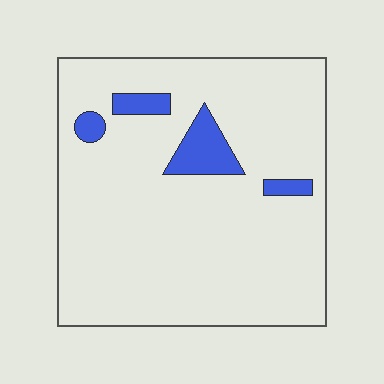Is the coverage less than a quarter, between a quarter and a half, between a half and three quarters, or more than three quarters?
Less than a quarter.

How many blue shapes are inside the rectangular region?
4.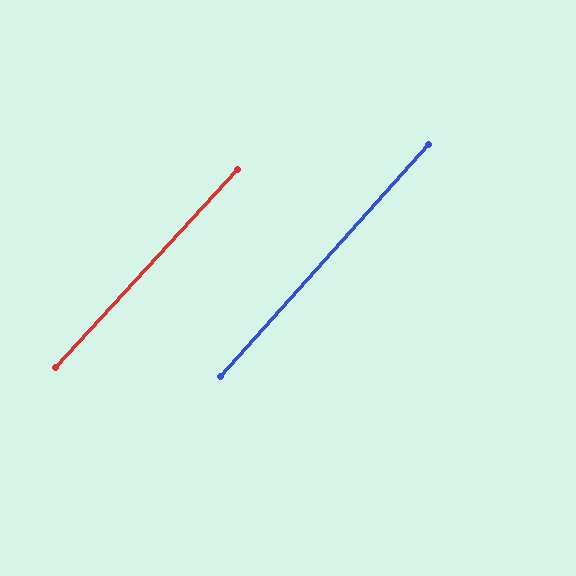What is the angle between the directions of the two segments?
Approximately 1 degree.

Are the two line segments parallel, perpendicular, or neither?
Parallel — their directions differ by only 0.9°.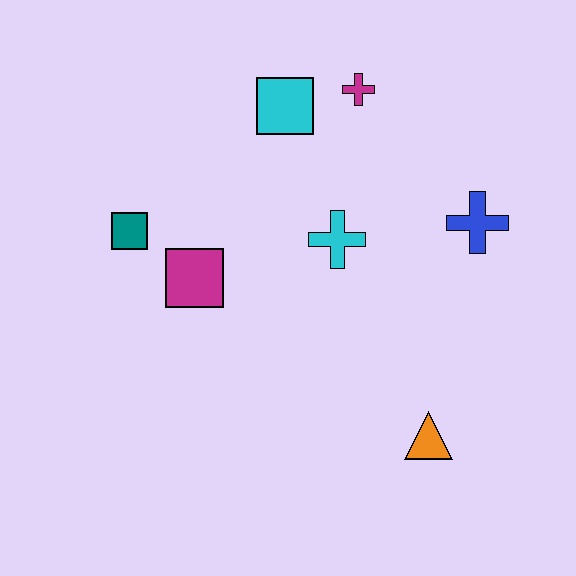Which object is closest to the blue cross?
The cyan cross is closest to the blue cross.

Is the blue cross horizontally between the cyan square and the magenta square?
No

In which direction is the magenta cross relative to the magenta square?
The magenta cross is above the magenta square.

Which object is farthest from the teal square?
The orange triangle is farthest from the teal square.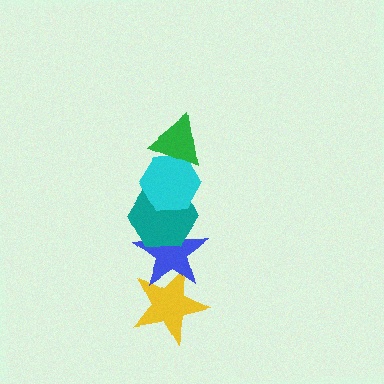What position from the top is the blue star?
The blue star is 4th from the top.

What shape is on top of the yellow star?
The blue star is on top of the yellow star.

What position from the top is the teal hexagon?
The teal hexagon is 3rd from the top.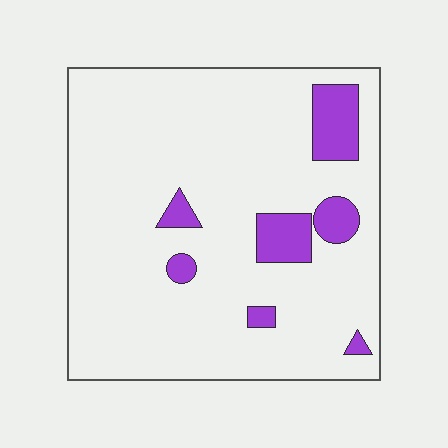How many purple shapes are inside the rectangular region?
7.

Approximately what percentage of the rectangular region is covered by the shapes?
Approximately 10%.